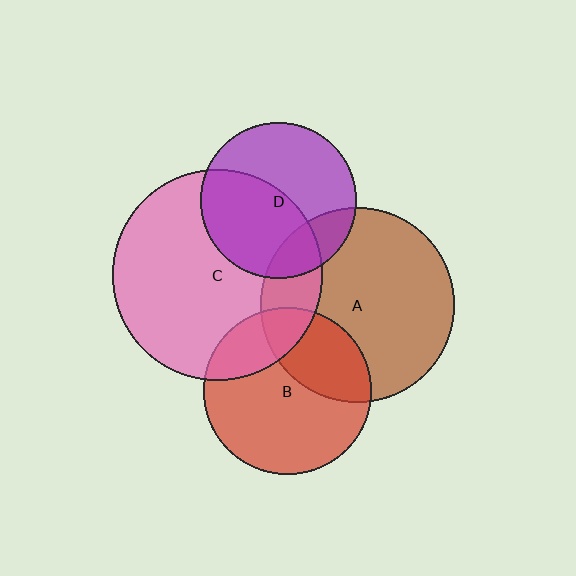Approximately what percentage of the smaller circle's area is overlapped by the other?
Approximately 20%.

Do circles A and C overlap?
Yes.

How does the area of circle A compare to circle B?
Approximately 1.3 times.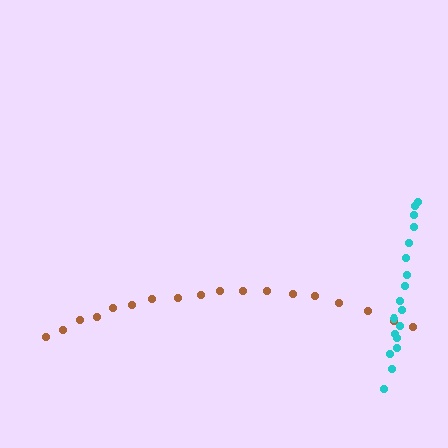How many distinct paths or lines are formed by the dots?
There are 2 distinct paths.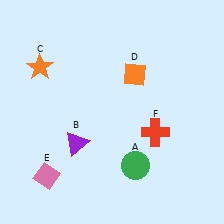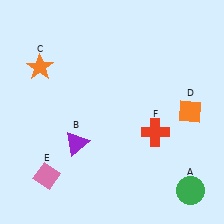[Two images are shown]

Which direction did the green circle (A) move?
The green circle (A) moved right.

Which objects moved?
The objects that moved are: the green circle (A), the orange diamond (D).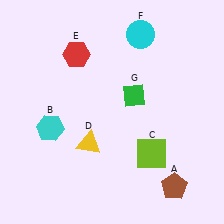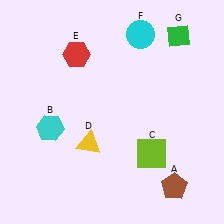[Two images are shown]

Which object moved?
The green diamond (G) moved up.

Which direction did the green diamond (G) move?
The green diamond (G) moved up.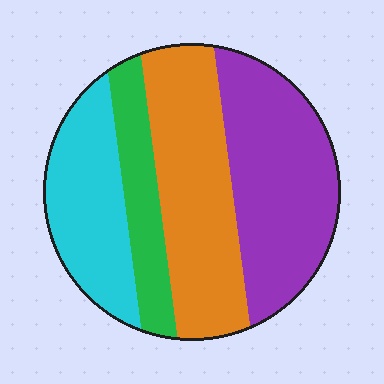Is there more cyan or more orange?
Orange.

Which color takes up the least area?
Green, at roughly 15%.